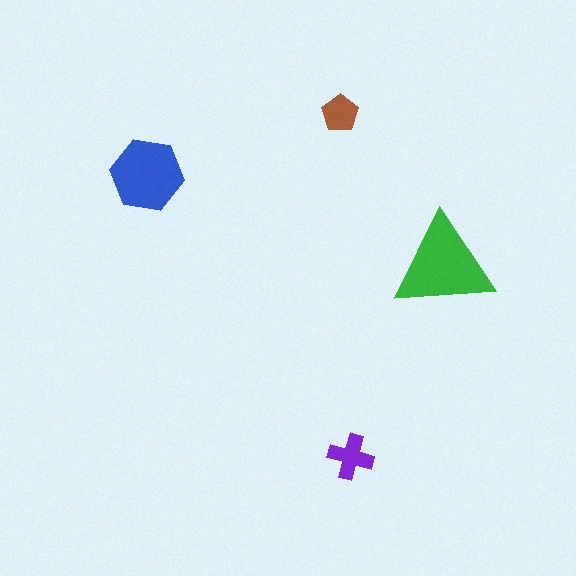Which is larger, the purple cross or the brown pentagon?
The purple cross.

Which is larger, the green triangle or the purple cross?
The green triangle.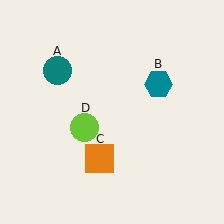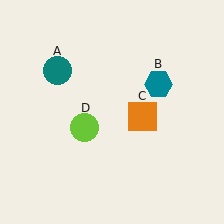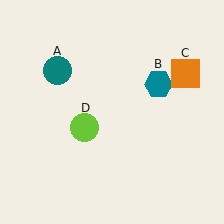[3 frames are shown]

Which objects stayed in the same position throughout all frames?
Teal circle (object A) and teal hexagon (object B) and lime circle (object D) remained stationary.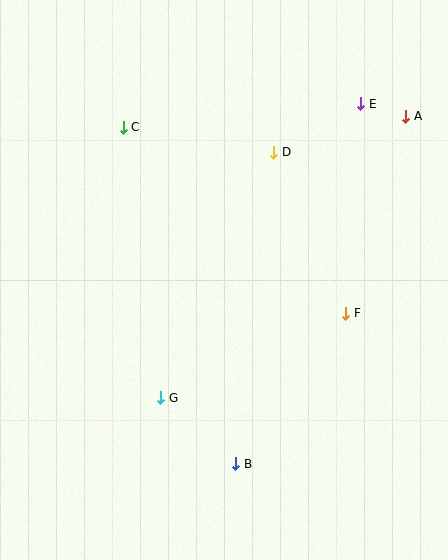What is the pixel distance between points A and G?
The distance between A and G is 373 pixels.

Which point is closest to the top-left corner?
Point C is closest to the top-left corner.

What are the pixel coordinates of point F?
Point F is at (346, 313).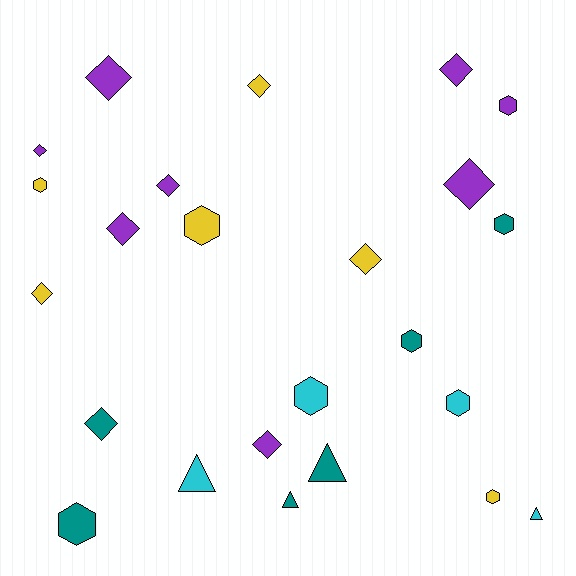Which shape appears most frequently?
Diamond, with 11 objects.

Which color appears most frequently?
Purple, with 8 objects.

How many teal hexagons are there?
There are 3 teal hexagons.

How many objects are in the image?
There are 24 objects.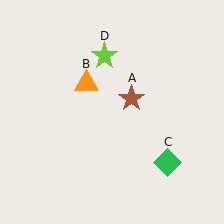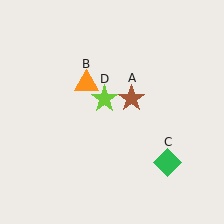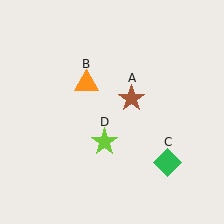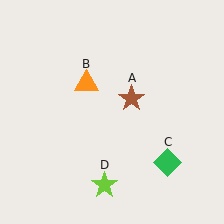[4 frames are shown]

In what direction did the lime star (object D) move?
The lime star (object D) moved down.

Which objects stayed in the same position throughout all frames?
Brown star (object A) and orange triangle (object B) and green diamond (object C) remained stationary.